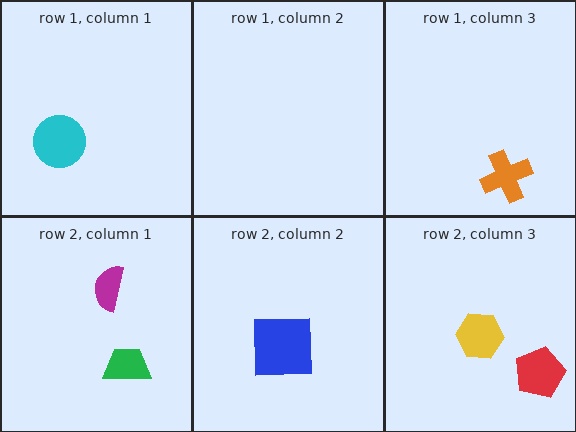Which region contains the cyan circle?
The row 1, column 1 region.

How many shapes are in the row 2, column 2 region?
1.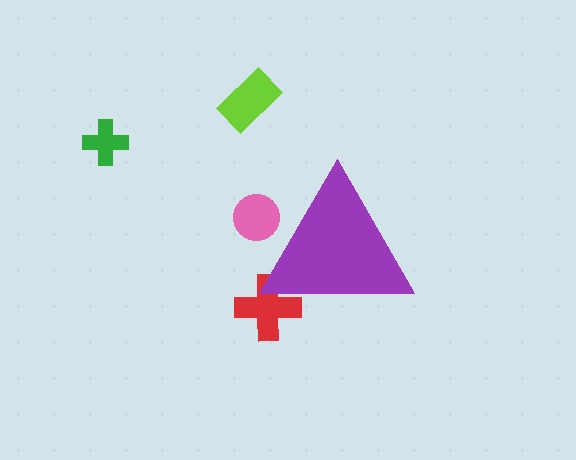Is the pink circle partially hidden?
Yes, the pink circle is partially hidden behind the purple triangle.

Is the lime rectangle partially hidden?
No, the lime rectangle is fully visible.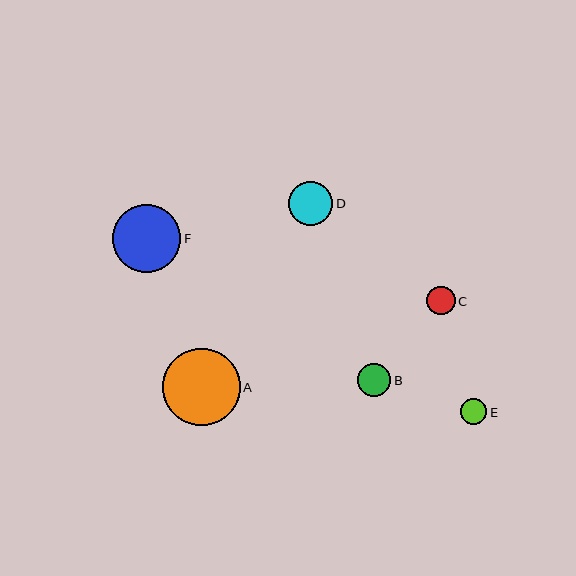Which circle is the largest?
Circle A is the largest with a size of approximately 78 pixels.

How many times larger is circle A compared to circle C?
Circle A is approximately 2.8 times the size of circle C.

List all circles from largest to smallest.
From largest to smallest: A, F, D, B, C, E.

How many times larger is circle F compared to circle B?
Circle F is approximately 2.0 times the size of circle B.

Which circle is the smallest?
Circle E is the smallest with a size of approximately 26 pixels.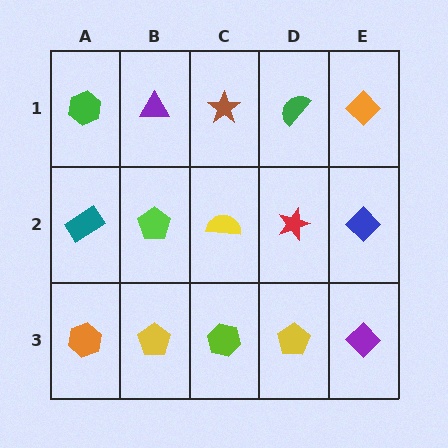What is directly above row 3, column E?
A blue diamond.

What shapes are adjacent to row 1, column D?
A red star (row 2, column D), a brown star (row 1, column C), an orange diamond (row 1, column E).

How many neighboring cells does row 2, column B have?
4.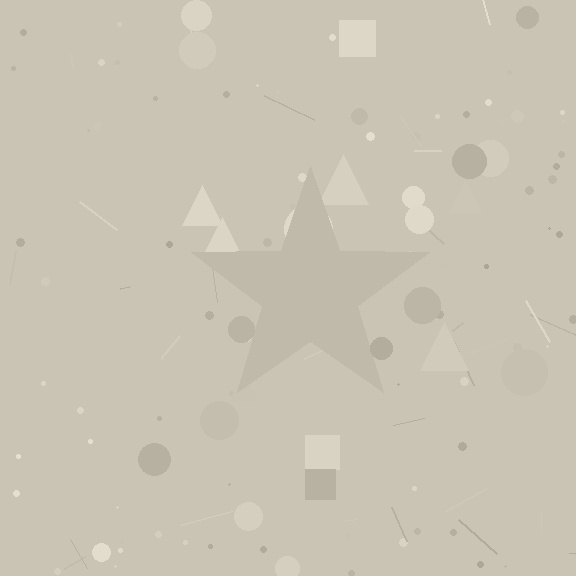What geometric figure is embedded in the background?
A star is embedded in the background.